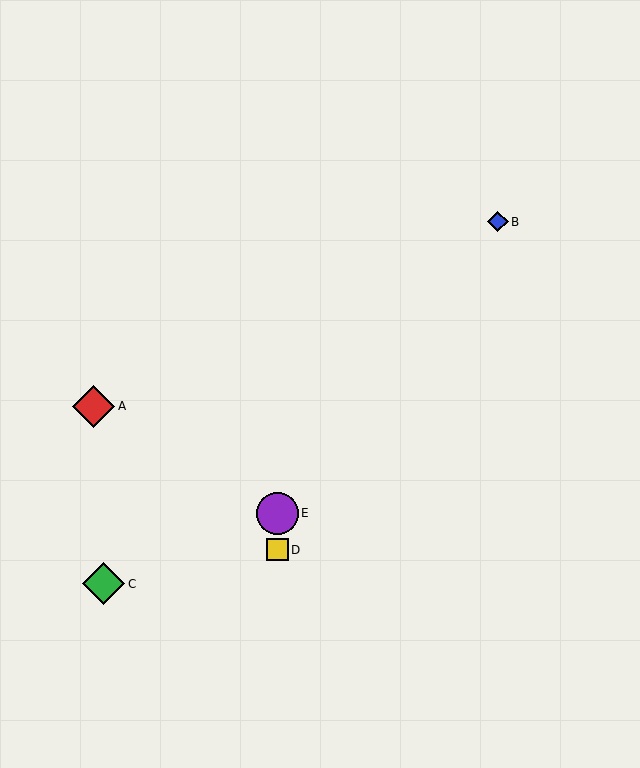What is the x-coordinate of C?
Object C is at x≈104.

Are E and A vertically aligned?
No, E is at x≈277 and A is at x≈94.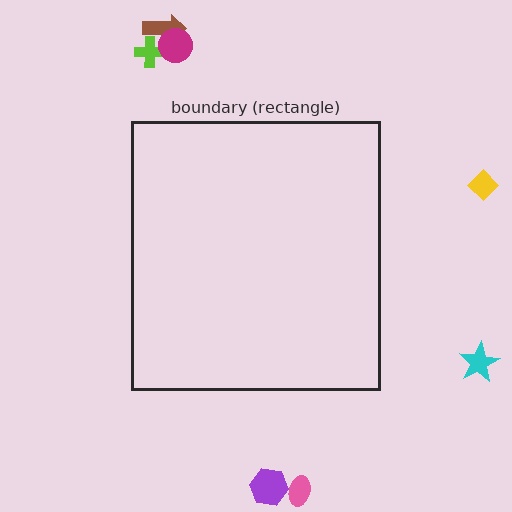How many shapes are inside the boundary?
0 inside, 7 outside.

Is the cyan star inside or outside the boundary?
Outside.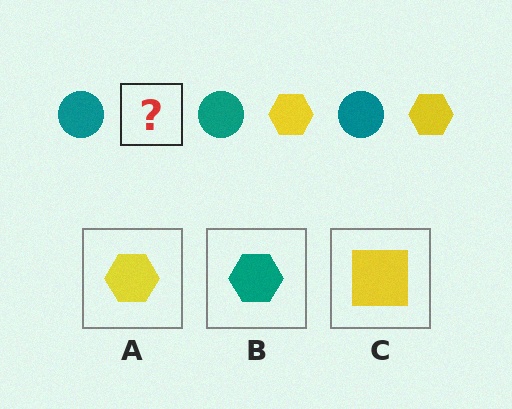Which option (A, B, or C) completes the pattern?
A.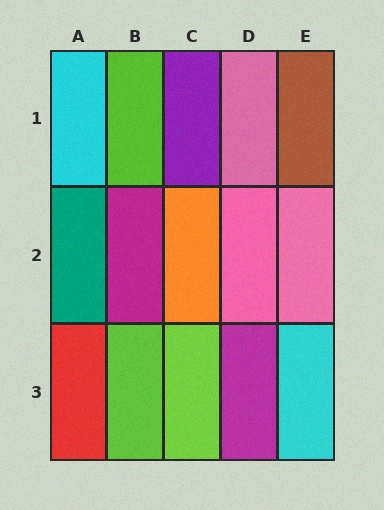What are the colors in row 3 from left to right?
Red, lime, lime, magenta, cyan.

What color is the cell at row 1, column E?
Brown.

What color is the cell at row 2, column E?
Pink.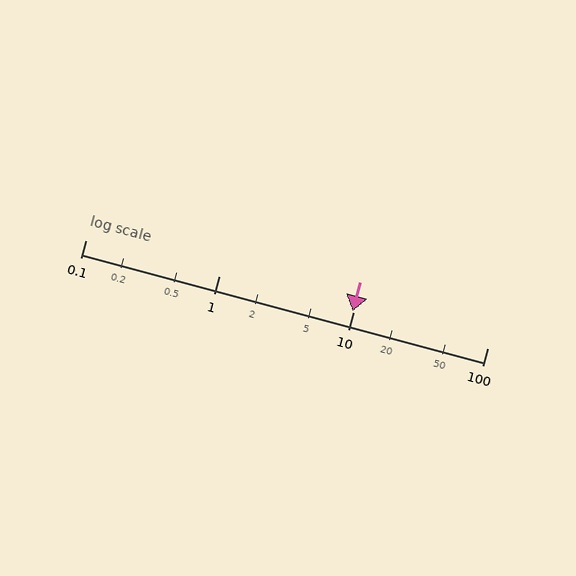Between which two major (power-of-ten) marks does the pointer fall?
The pointer is between 1 and 10.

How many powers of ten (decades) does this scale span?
The scale spans 3 decades, from 0.1 to 100.